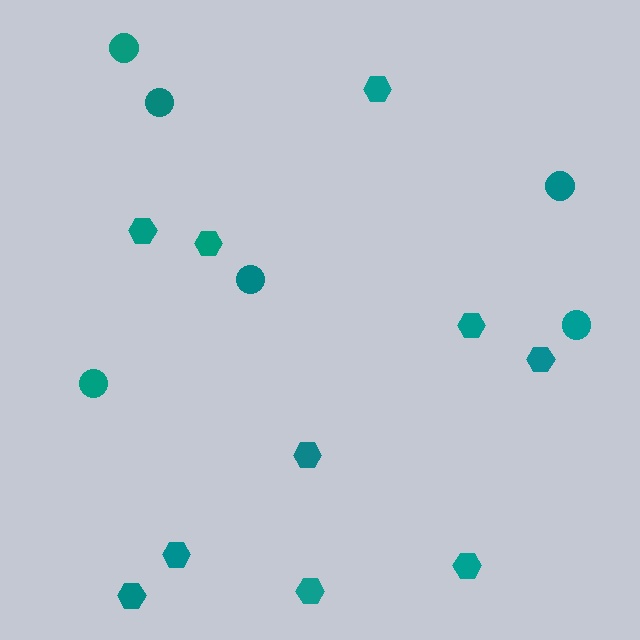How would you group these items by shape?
There are 2 groups: one group of circles (6) and one group of hexagons (10).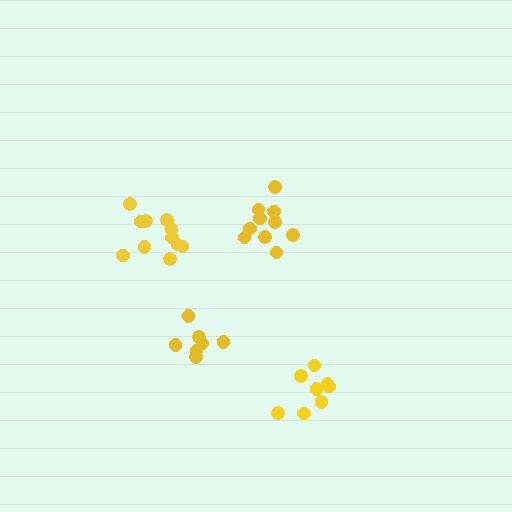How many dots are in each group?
Group 1: 8 dots, Group 2: 11 dots, Group 3: 10 dots, Group 4: 7 dots (36 total).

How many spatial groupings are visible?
There are 4 spatial groupings.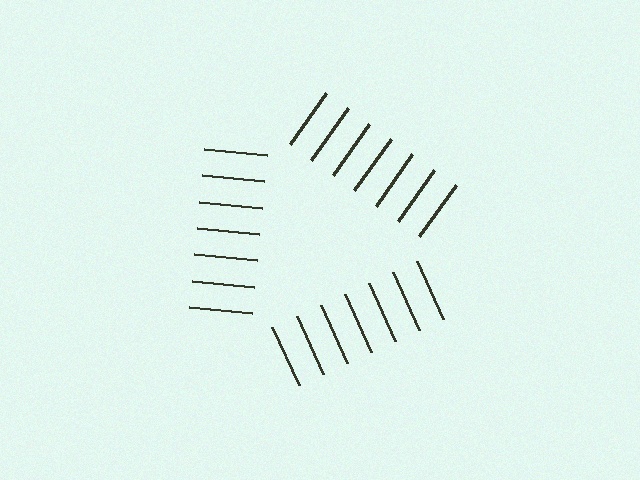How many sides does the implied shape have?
3 sides — the line-ends trace a triangle.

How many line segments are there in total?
21 — 7 along each of the 3 edges.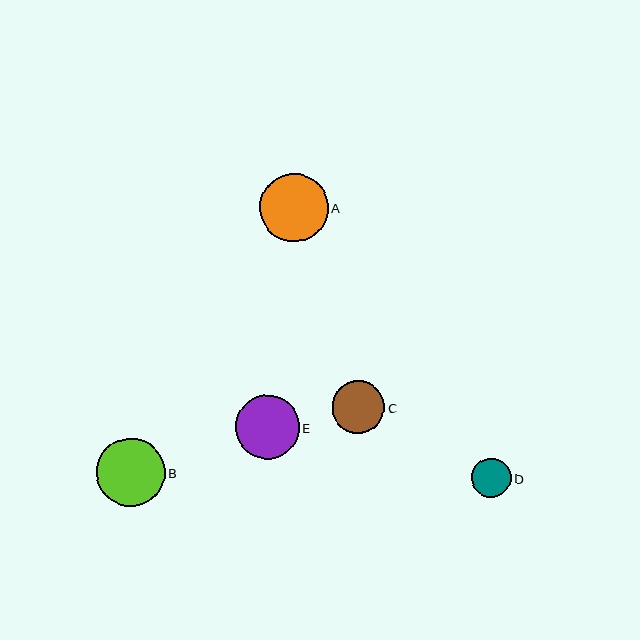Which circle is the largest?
Circle A is the largest with a size of approximately 68 pixels.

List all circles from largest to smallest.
From largest to smallest: A, B, E, C, D.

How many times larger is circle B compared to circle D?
Circle B is approximately 1.7 times the size of circle D.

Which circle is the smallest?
Circle D is the smallest with a size of approximately 40 pixels.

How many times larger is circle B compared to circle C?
Circle B is approximately 1.3 times the size of circle C.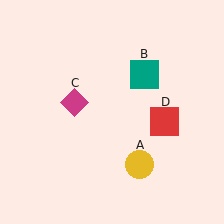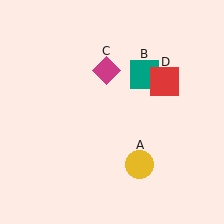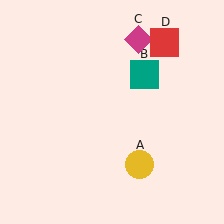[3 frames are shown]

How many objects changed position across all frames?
2 objects changed position: magenta diamond (object C), red square (object D).